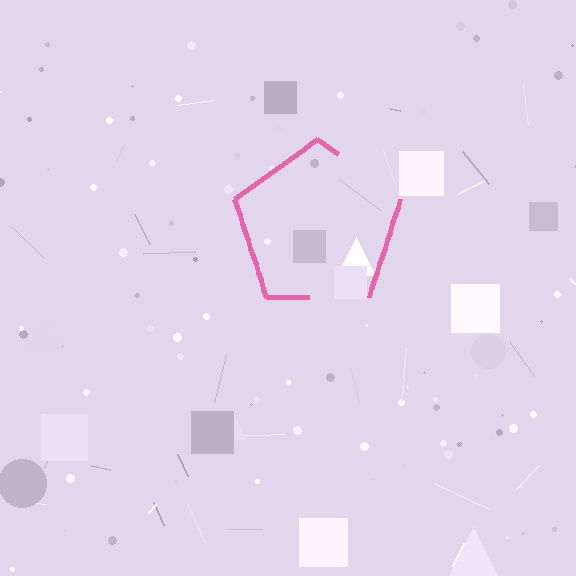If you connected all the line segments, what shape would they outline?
They would outline a pentagon.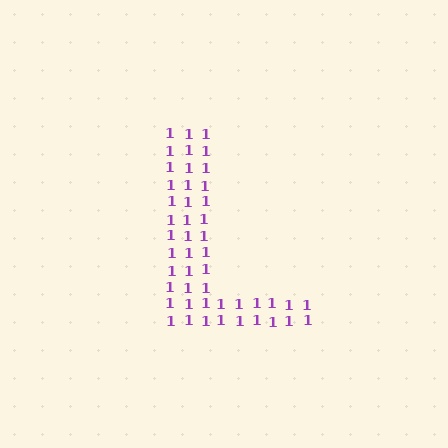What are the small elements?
The small elements are digit 1's.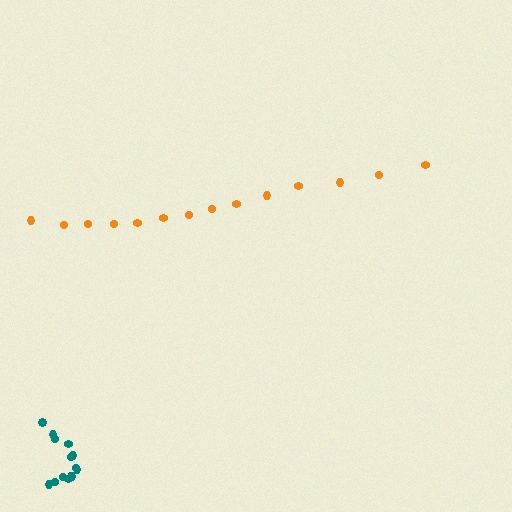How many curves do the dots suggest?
There are 2 distinct paths.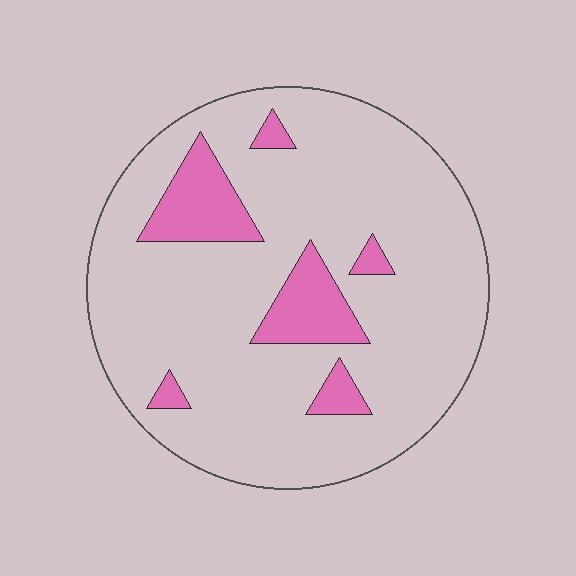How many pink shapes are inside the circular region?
6.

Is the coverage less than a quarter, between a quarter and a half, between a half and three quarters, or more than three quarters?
Less than a quarter.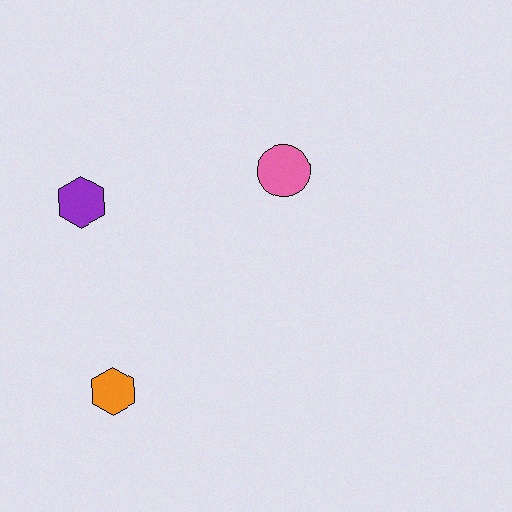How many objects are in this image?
There are 3 objects.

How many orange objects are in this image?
There is 1 orange object.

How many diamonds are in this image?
There are no diamonds.